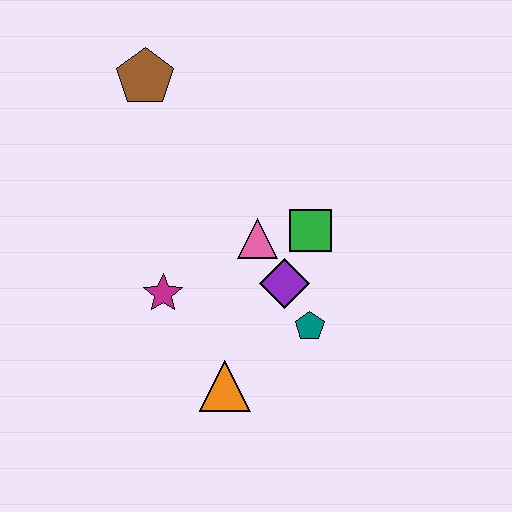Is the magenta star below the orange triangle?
No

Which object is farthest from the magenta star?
The brown pentagon is farthest from the magenta star.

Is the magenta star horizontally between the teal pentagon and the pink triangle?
No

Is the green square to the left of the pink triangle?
No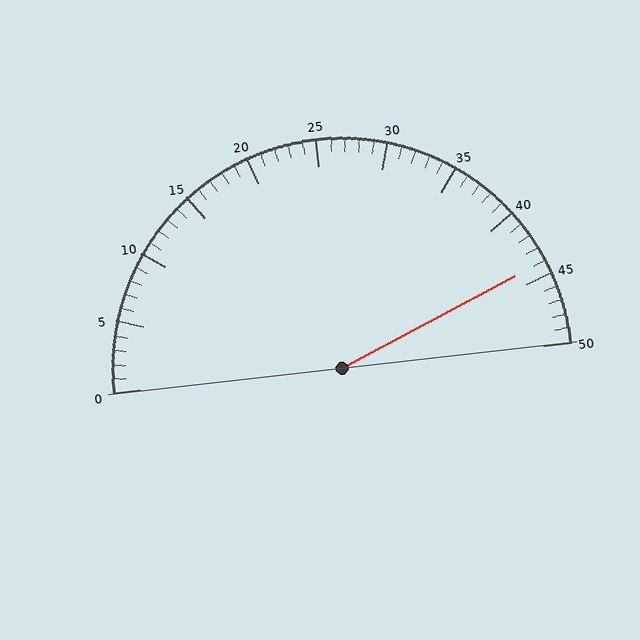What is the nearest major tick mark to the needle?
The nearest major tick mark is 45.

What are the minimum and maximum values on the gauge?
The gauge ranges from 0 to 50.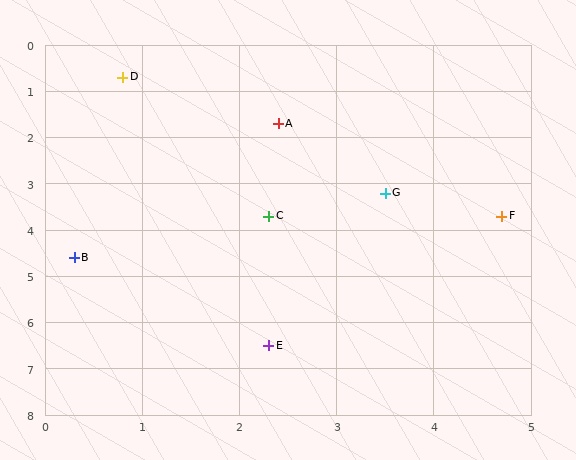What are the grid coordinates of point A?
Point A is at approximately (2.4, 1.7).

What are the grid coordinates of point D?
Point D is at approximately (0.8, 0.7).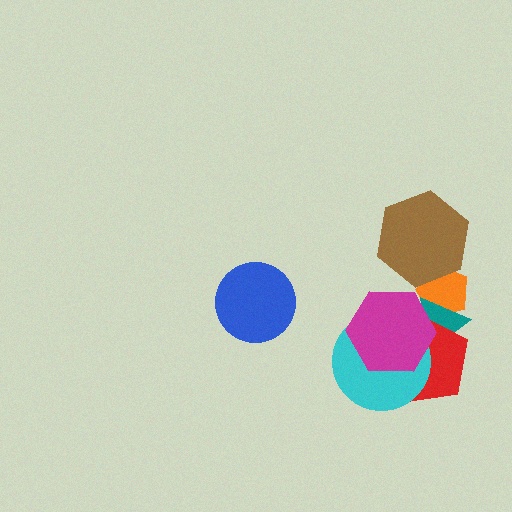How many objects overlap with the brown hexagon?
1 object overlaps with the brown hexagon.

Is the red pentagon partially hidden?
Yes, it is partially covered by another shape.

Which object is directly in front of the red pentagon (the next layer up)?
The cyan circle is directly in front of the red pentagon.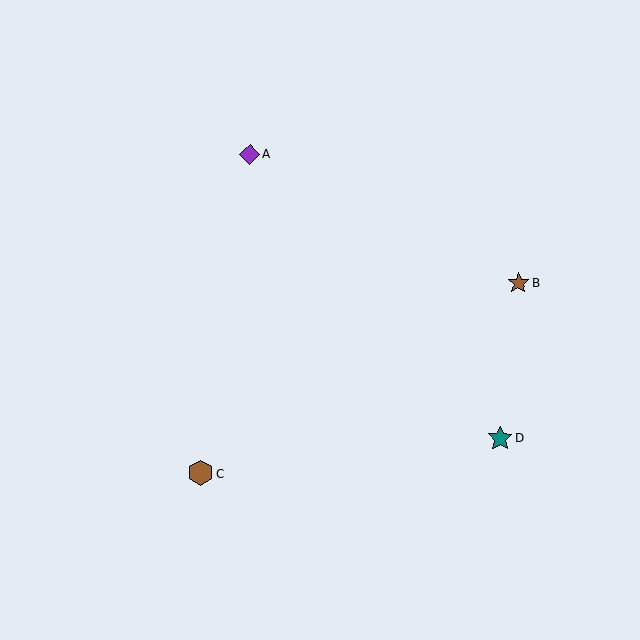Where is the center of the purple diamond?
The center of the purple diamond is at (250, 154).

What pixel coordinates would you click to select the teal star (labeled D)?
Click at (500, 438) to select the teal star D.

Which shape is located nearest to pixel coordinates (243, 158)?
The purple diamond (labeled A) at (250, 154) is nearest to that location.